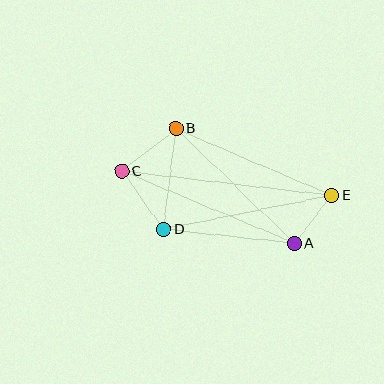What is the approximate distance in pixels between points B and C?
The distance between B and C is approximately 69 pixels.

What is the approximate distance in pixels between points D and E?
The distance between D and E is approximately 172 pixels.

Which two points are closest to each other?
Points A and E are closest to each other.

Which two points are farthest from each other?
Points C and E are farthest from each other.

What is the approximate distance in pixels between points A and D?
The distance between A and D is approximately 131 pixels.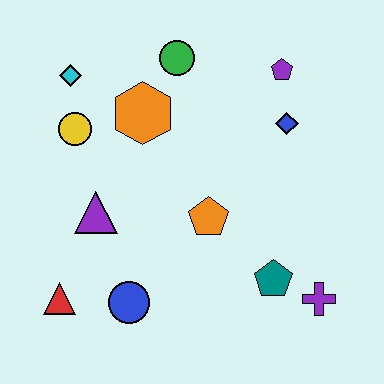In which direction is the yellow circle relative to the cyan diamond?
The yellow circle is below the cyan diamond.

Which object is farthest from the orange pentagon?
The cyan diamond is farthest from the orange pentagon.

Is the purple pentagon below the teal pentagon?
No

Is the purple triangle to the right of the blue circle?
No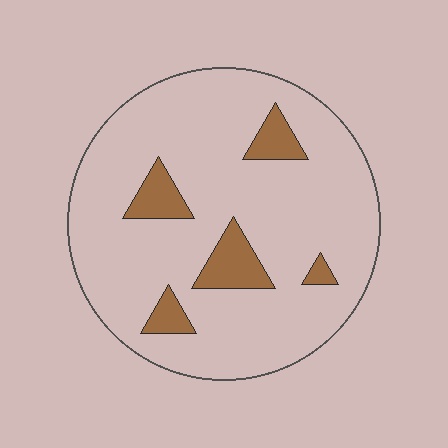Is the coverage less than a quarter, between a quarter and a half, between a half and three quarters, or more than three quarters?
Less than a quarter.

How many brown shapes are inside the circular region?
5.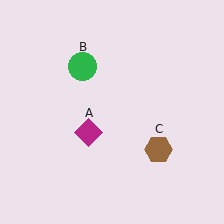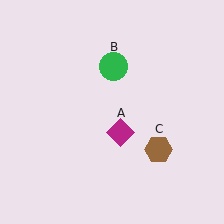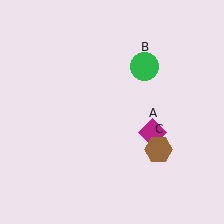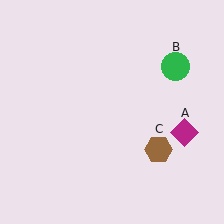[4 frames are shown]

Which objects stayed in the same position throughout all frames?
Brown hexagon (object C) remained stationary.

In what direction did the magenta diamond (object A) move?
The magenta diamond (object A) moved right.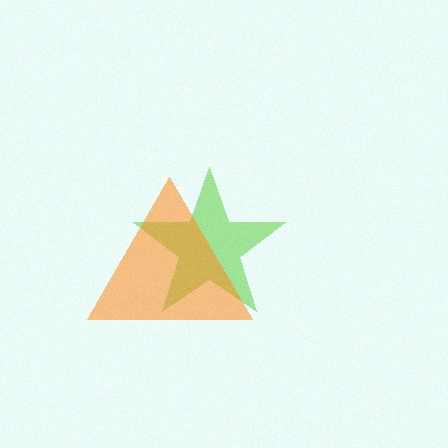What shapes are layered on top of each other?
The layered shapes are: a lime star, an orange triangle.